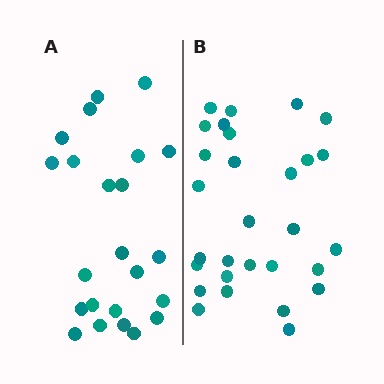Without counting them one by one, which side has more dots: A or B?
Region B (the right region) has more dots.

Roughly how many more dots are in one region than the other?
Region B has about 6 more dots than region A.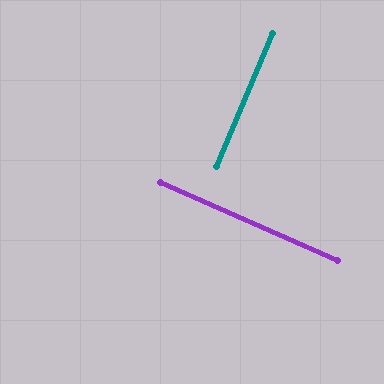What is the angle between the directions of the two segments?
Approximately 89 degrees.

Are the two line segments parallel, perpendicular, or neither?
Perpendicular — they meet at approximately 89°.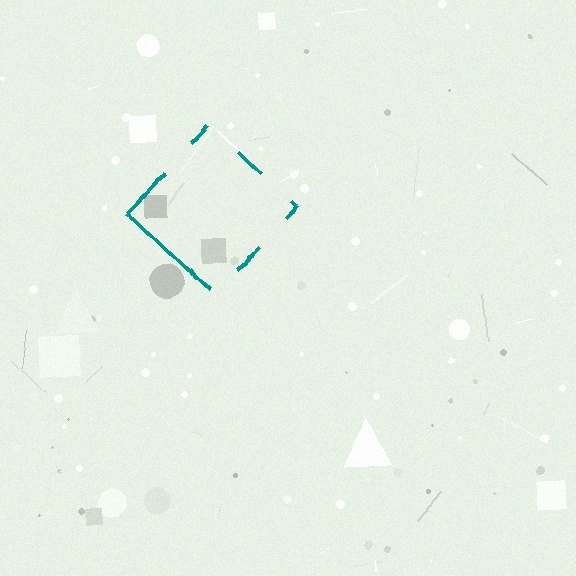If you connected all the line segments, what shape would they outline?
They would outline a diamond.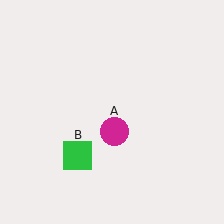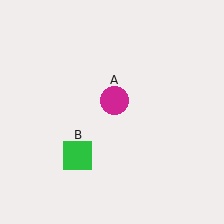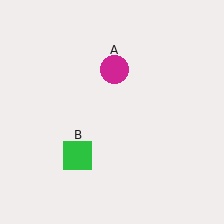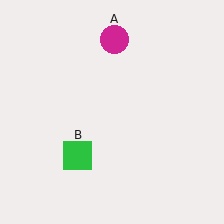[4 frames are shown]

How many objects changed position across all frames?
1 object changed position: magenta circle (object A).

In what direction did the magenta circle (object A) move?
The magenta circle (object A) moved up.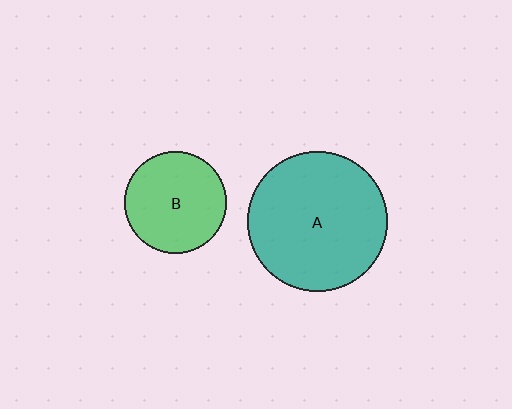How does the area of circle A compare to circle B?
Approximately 1.9 times.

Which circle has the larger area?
Circle A (teal).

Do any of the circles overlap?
No, none of the circles overlap.